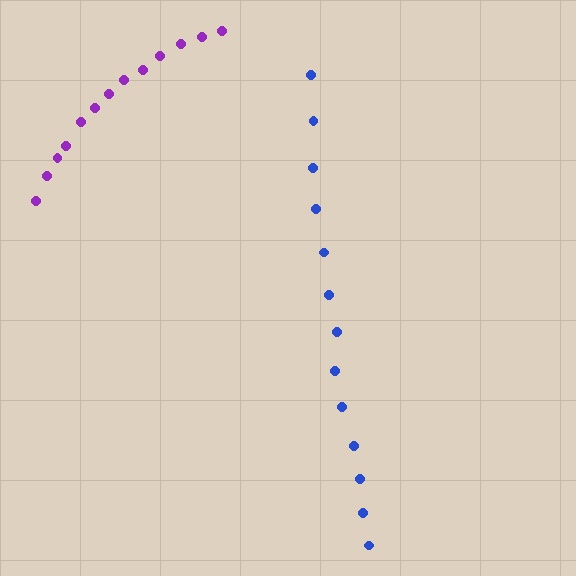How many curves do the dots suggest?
There are 2 distinct paths.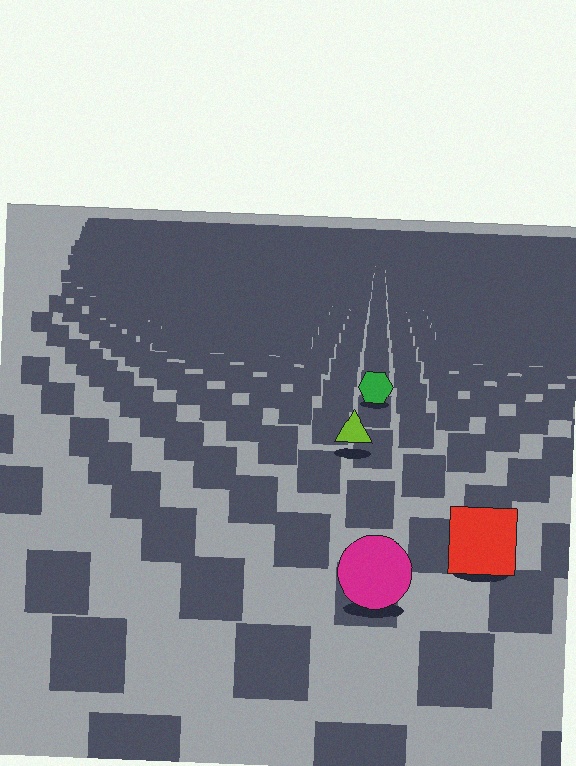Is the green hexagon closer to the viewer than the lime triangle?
No. The lime triangle is closer — you can tell from the texture gradient: the ground texture is coarser near it.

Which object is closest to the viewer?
The magenta circle is closest. The texture marks near it are larger and more spread out.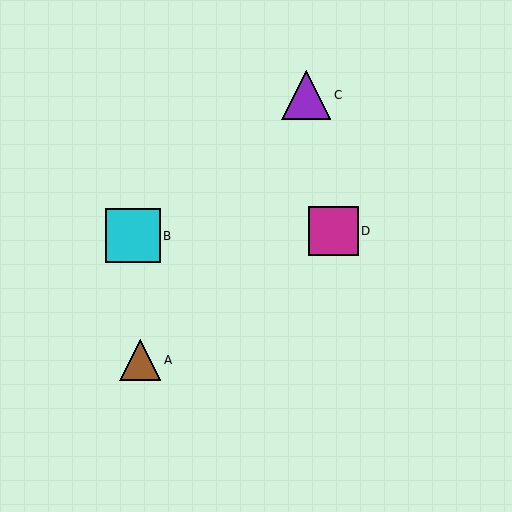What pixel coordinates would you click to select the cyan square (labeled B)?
Click at (133, 236) to select the cyan square B.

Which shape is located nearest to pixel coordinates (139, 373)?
The brown triangle (labeled A) at (140, 360) is nearest to that location.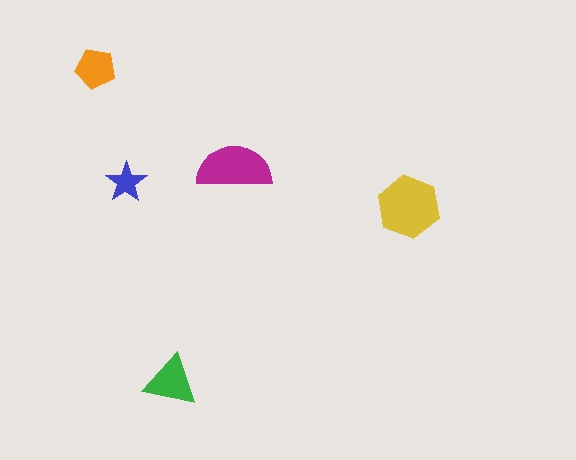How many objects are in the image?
There are 5 objects in the image.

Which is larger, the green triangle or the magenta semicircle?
The magenta semicircle.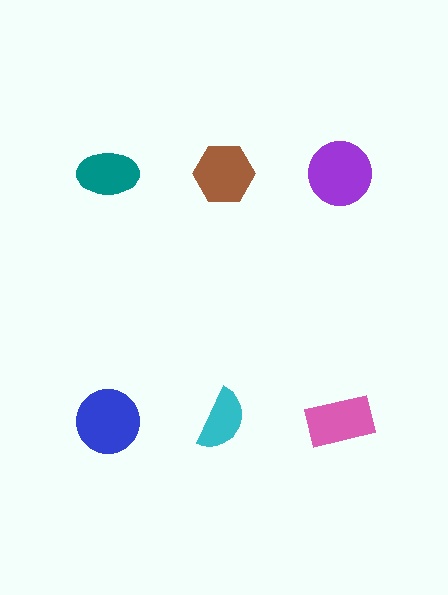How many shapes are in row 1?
3 shapes.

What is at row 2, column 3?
A pink rectangle.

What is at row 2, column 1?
A blue circle.